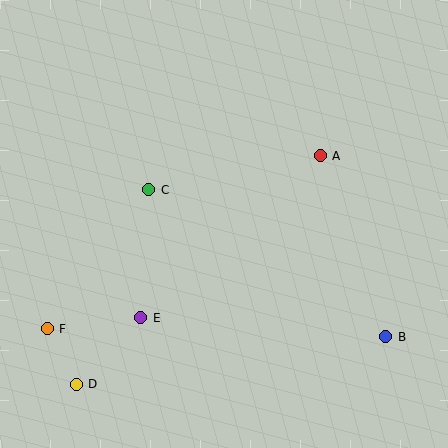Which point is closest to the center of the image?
Point C at (149, 190) is closest to the center.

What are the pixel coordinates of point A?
Point A is at (320, 156).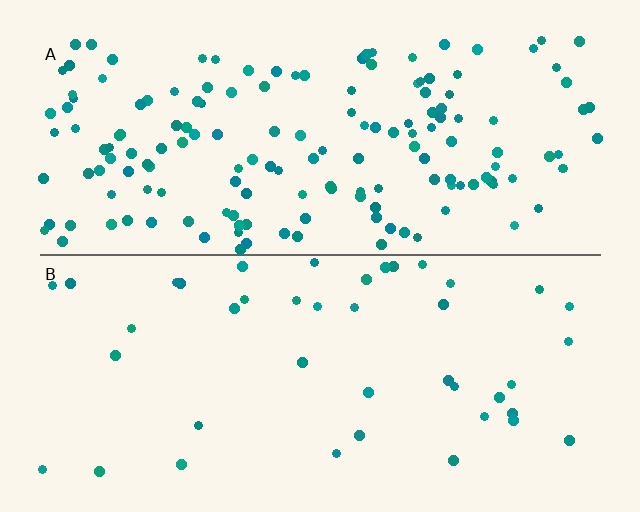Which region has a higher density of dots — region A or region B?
A (the top).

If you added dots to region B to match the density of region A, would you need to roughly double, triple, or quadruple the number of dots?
Approximately quadruple.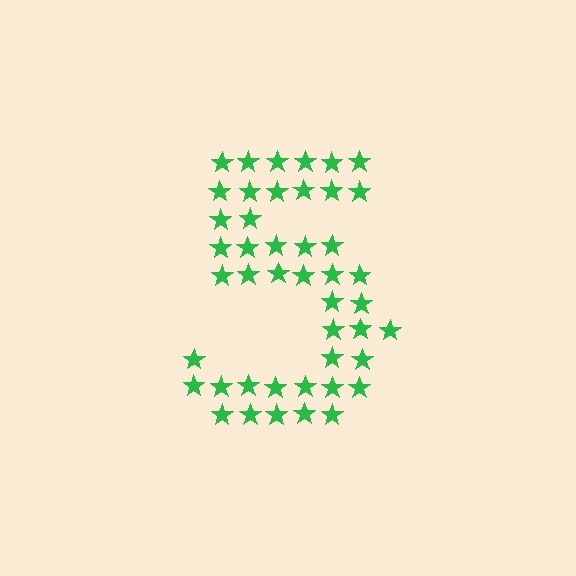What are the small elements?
The small elements are stars.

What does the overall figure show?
The overall figure shows the digit 5.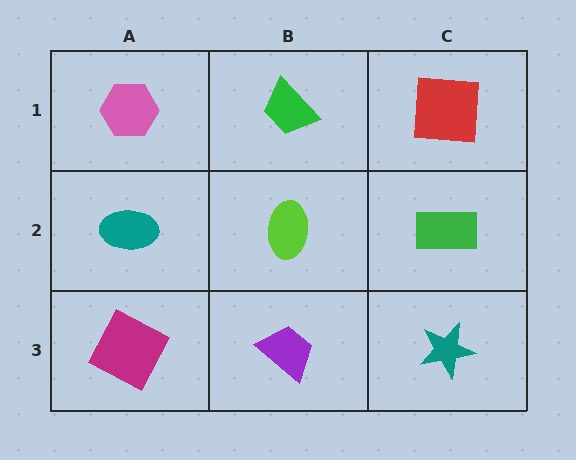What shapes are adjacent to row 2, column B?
A green trapezoid (row 1, column B), a purple trapezoid (row 3, column B), a teal ellipse (row 2, column A), a green rectangle (row 2, column C).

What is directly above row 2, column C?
A red square.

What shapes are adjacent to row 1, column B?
A lime ellipse (row 2, column B), a pink hexagon (row 1, column A), a red square (row 1, column C).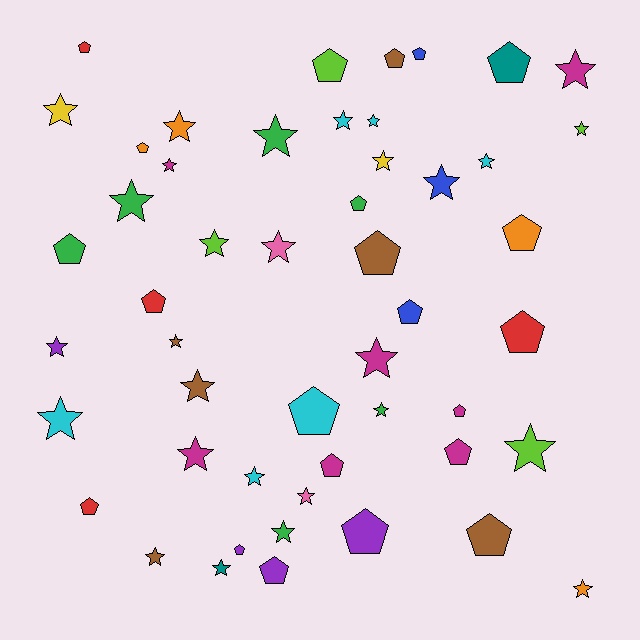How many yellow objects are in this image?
There are 2 yellow objects.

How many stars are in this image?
There are 28 stars.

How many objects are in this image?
There are 50 objects.